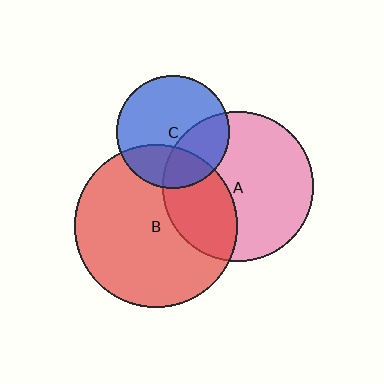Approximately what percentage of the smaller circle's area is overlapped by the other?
Approximately 30%.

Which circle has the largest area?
Circle B (red).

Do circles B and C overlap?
Yes.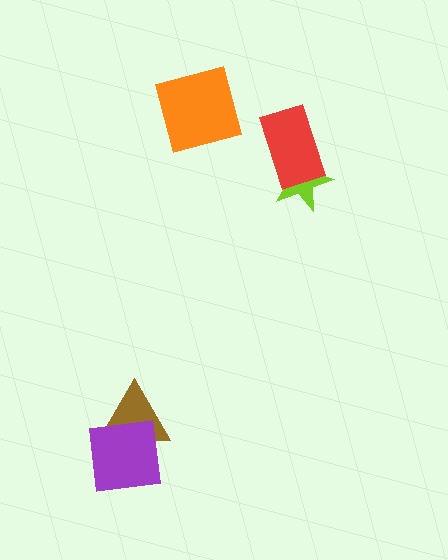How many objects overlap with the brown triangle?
1 object overlaps with the brown triangle.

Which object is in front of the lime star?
The red rectangle is in front of the lime star.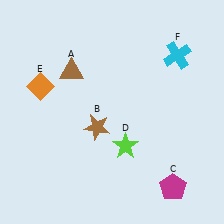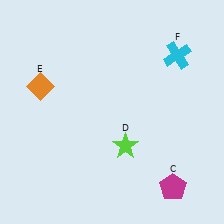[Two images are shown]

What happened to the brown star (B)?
The brown star (B) was removed in Image 2. It was in the bottom-left area of Image 1.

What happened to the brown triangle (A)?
The brown triangle (A) was removed in Image 2. It was in the top-left area of Image 1.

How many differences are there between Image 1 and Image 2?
There are 2 differences between the two images.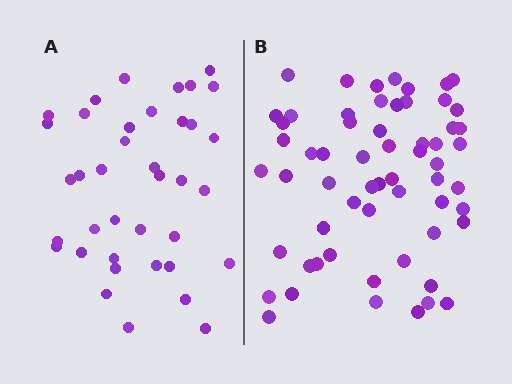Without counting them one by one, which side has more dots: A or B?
Region B (the right region) has more dots.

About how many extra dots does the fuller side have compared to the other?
Region B has approximately 20 more dots than region A.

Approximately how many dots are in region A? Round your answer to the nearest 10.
About 40 dots. (The exact count is 38, which rounds to 40.)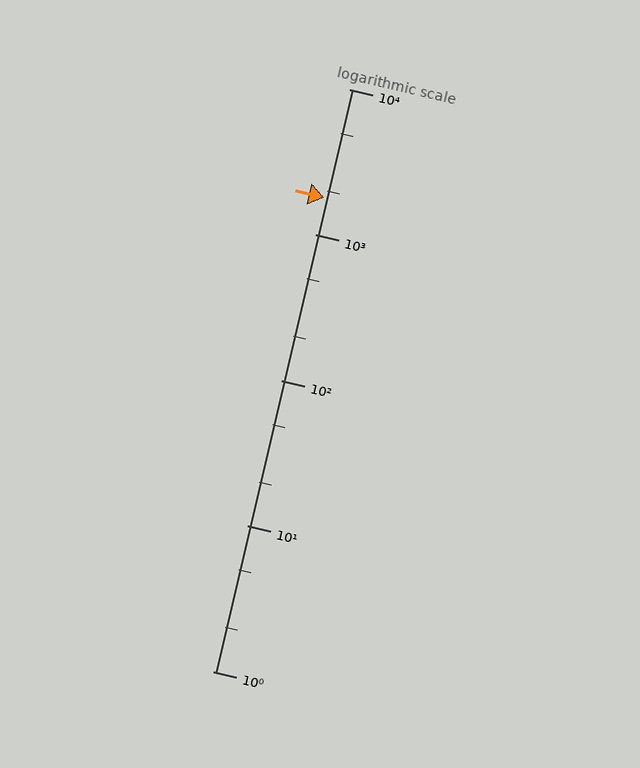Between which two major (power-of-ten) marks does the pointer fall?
The pointer is between 1000 and 10000.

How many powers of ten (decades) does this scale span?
The scale spans 4 decades, from 1 to 10000.